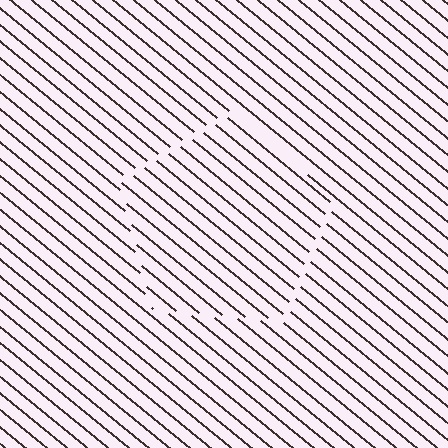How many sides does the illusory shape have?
5 sides — the line-ends trace a pentagon.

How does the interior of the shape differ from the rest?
The interior of the shape contains the same grating, shifted by half a period — the contour is defined by the phase discontinuity where line-ends from the inner and outer gratings abut.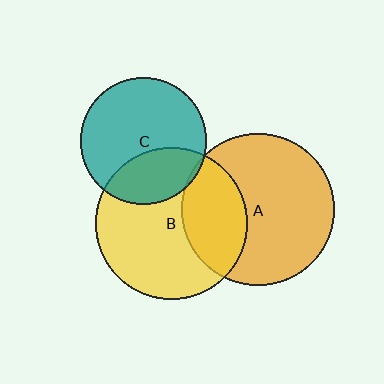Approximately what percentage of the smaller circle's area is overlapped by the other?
Approximately 30%.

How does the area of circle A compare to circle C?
Approximately 1.4 times.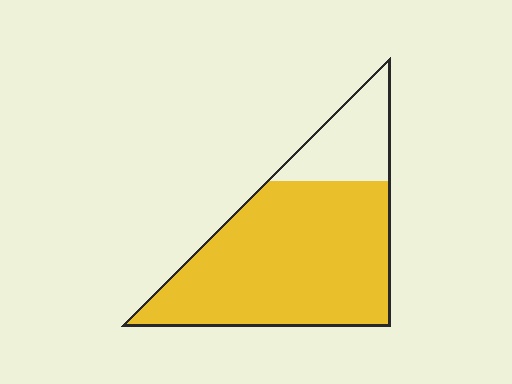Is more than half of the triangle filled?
Yes.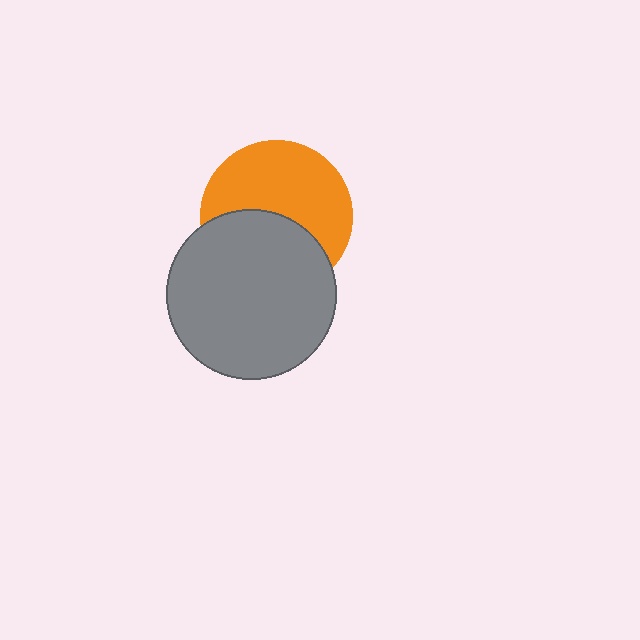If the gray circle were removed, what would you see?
You would see the complete orange circle.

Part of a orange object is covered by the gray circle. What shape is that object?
It is a circle.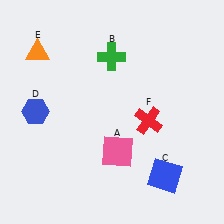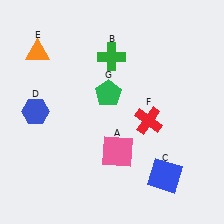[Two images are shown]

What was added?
A green pentagon (G) was added in Image 2.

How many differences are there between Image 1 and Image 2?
There is 1 difference between the two images.